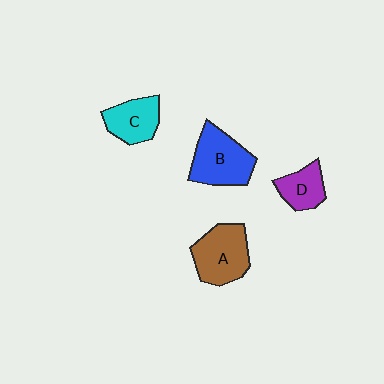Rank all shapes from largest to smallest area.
From largest to smallest: B (blue), A (brown), C (cyan), D (purple).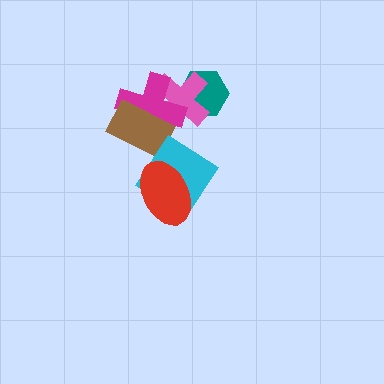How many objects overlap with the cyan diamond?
1 object overlaps with the cyan diamond.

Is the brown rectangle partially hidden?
No, no other shape covers it.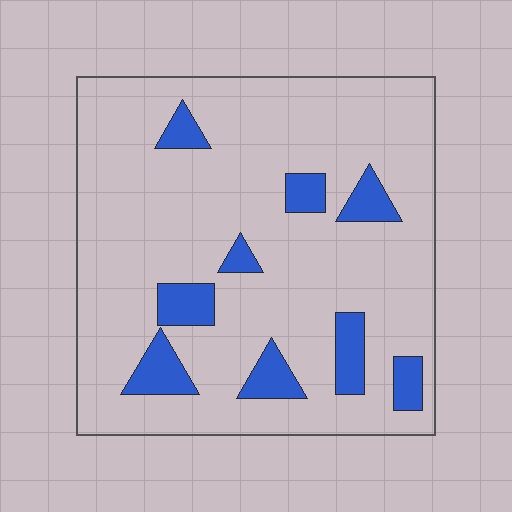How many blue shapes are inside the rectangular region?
9.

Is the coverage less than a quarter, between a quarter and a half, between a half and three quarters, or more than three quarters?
Less than a quarter.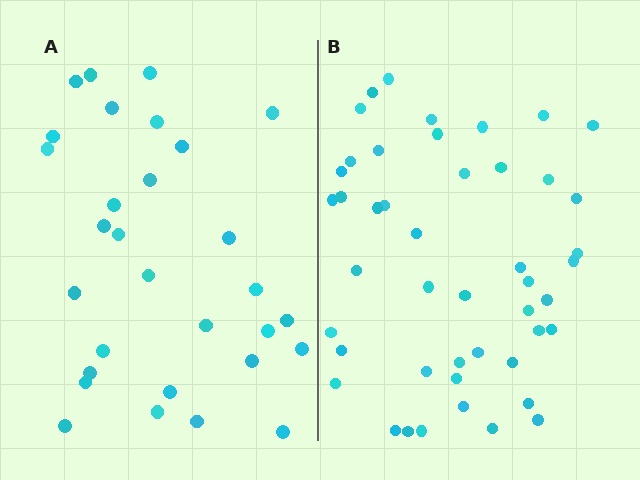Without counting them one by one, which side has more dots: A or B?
Region B (the right region) has more dots.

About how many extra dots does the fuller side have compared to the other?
Region B has approximately 15 more dots than region A.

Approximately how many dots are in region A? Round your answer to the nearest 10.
About 30 dots.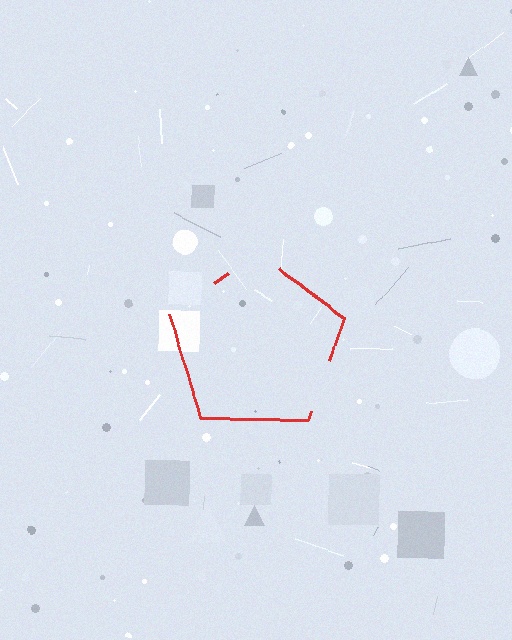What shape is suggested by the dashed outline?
The dashed outline suggests a pentagon.